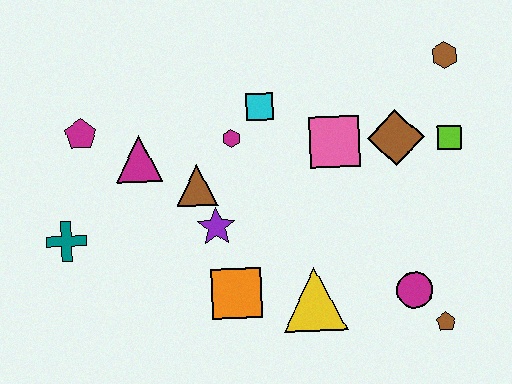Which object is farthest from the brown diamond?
The teal cross is farthest from the brown diamond.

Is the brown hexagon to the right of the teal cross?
Yes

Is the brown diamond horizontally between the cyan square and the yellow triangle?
No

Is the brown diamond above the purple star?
Yes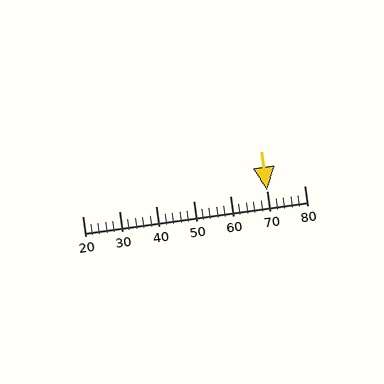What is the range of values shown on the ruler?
The ruler shows values from 20 to 80.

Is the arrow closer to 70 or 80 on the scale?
The arrow is closer to 70.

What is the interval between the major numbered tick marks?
The major tick marks are spaced 10 units apart.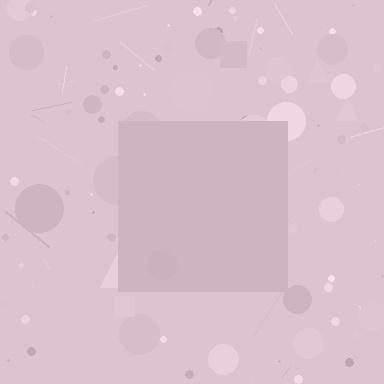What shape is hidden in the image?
A square is hidden in the image.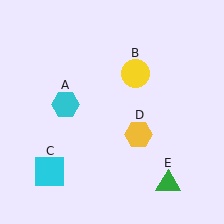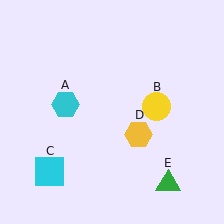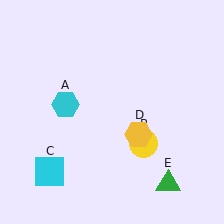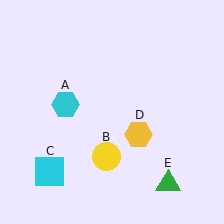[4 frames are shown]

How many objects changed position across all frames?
1 object changed position: yellow circle (object B).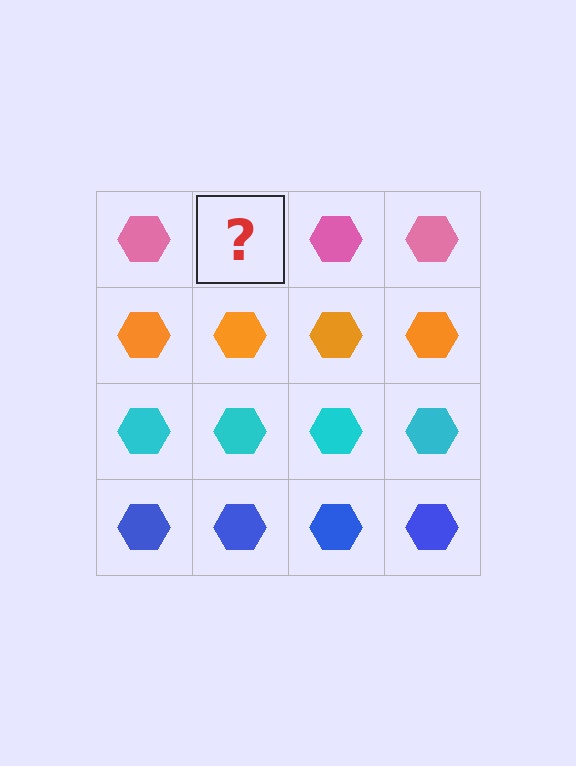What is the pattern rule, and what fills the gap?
The rule is that each row has a consistent color. The gap should be filled with a pink hexagon.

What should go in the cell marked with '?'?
The missing cell should contain a pink hexagon.